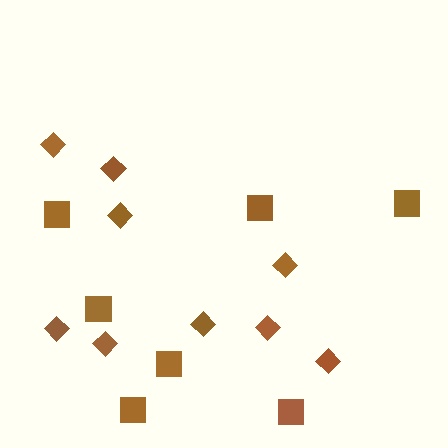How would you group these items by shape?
There are 2 groups: one group of diamonds (9) and one group of squares (7).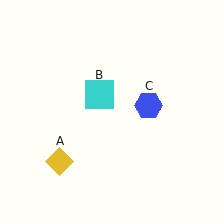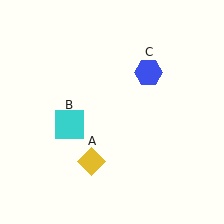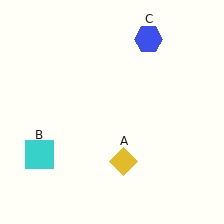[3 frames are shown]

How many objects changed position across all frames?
3 objects changed position: yellow diamond (object A), cyan square (object B), blue hexagon (object C).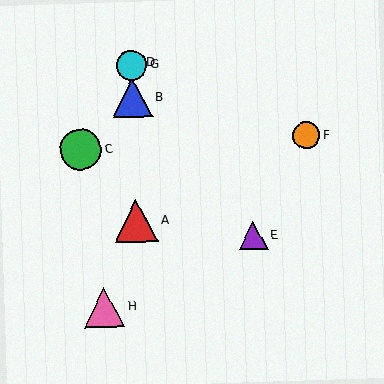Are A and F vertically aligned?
No, A is at x≈136 and F is at x≈306.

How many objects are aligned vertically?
4 objects (A, B, D, G) are aligned vertically.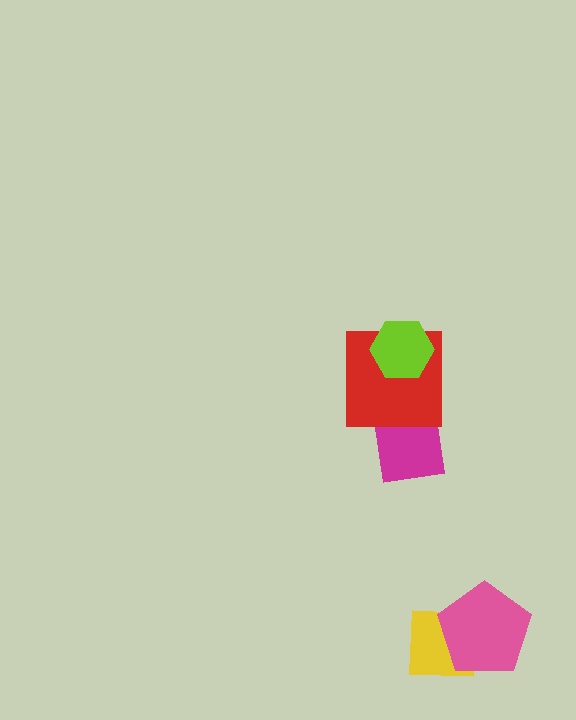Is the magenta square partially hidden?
Yes, it is partially covered by another shape.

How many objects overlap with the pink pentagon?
1 object overlaps with the pink pentagon.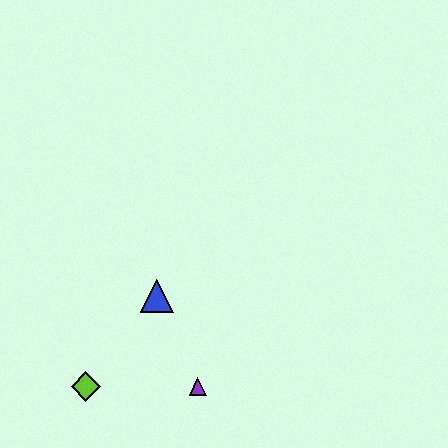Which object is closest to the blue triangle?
The purple triangle is closest to the blue triangle.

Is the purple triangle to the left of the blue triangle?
No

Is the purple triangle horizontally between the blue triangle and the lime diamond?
No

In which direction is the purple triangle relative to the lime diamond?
The purple triangle is to the right of the lime diamond.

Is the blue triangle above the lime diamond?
Yes